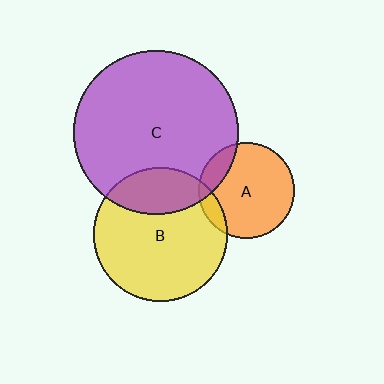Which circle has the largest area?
Circle C (purple).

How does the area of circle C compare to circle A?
Approximately 2.9 times.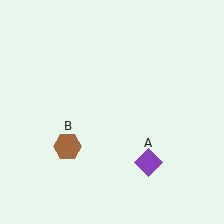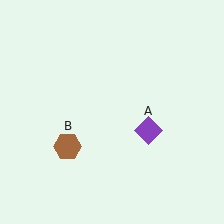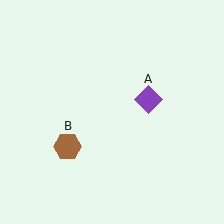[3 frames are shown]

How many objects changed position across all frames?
1 object changed position: purple diamond (object A).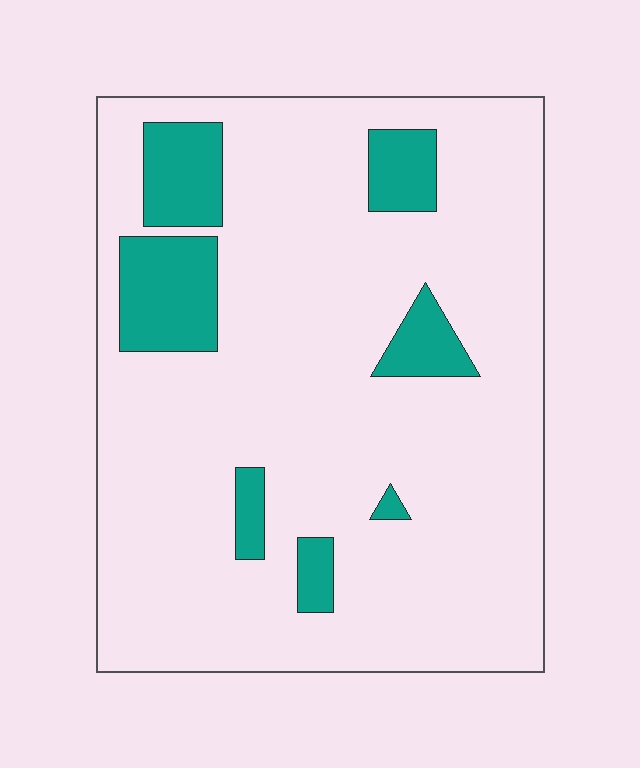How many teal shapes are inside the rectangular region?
7.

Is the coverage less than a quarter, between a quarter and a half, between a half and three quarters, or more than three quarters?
Less than a quarter.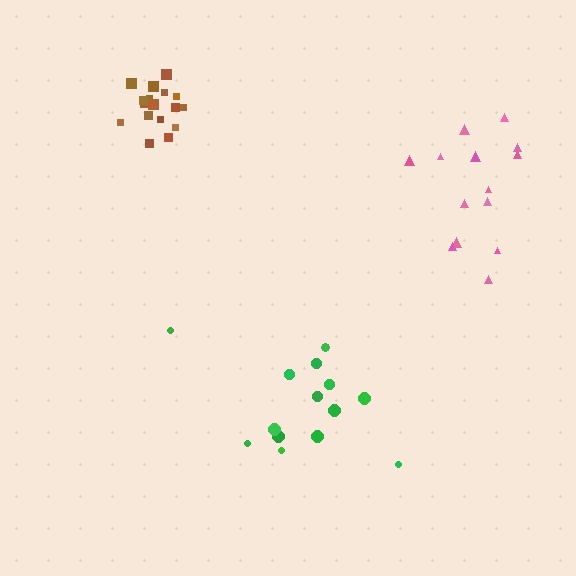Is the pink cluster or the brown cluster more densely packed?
Brown.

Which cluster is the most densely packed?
Brown.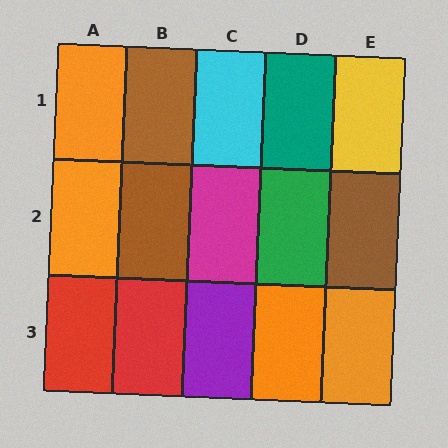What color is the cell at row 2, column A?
Orange.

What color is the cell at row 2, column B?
Brown.